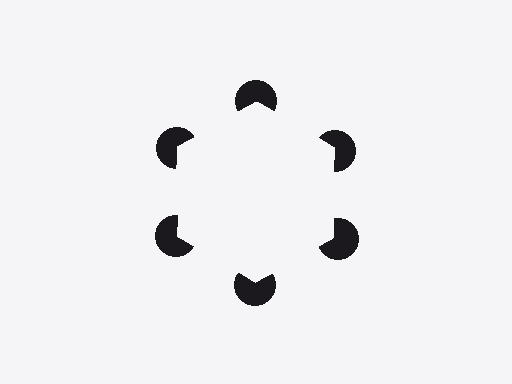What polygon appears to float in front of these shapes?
An illusory hexagon — its edges are inferred from the aligned wedge cuts in the pac-man discs, not physically drawn.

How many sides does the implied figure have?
6 sides.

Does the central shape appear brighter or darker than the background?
It typically appears slightly brighter than the background, even though no actual brightness change is drawn.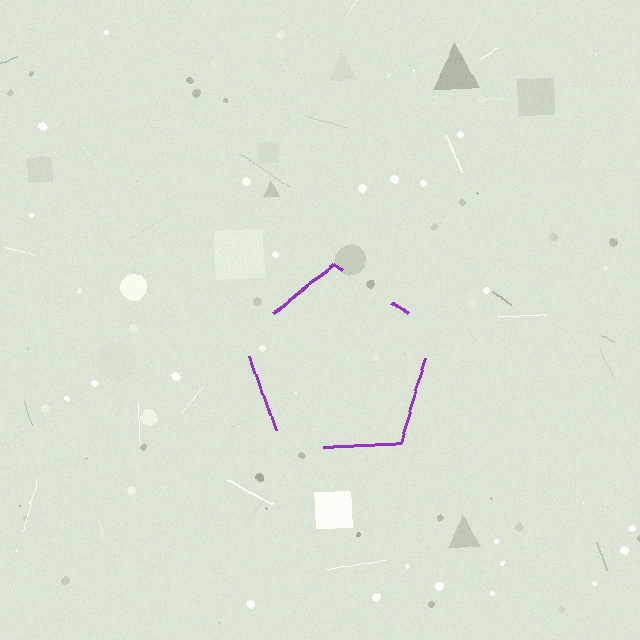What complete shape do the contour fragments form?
The contour fragments form a pentagon.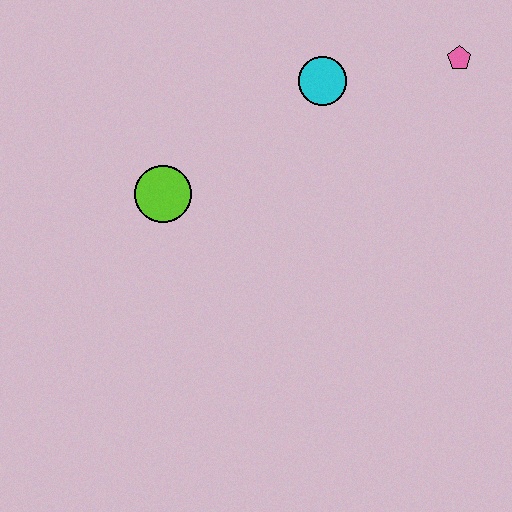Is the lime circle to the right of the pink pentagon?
No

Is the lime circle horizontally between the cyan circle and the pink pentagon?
No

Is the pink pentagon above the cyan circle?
Yes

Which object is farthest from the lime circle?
The pink pentagon is farthest from the lime circle.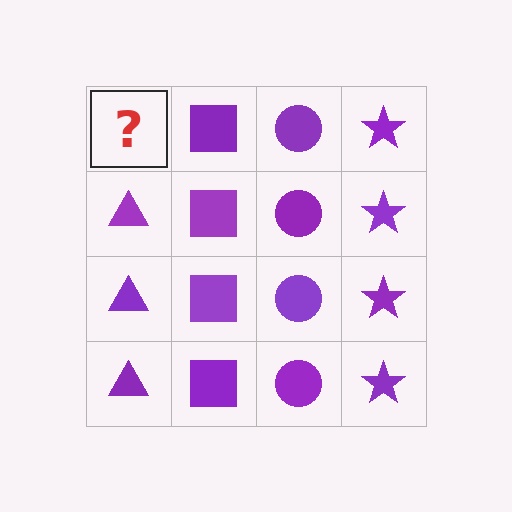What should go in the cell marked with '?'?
The missing cell should contain a purple triangle.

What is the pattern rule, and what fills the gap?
The rule is that each column has a consistent shape. The gap should be filled with a purple triangle.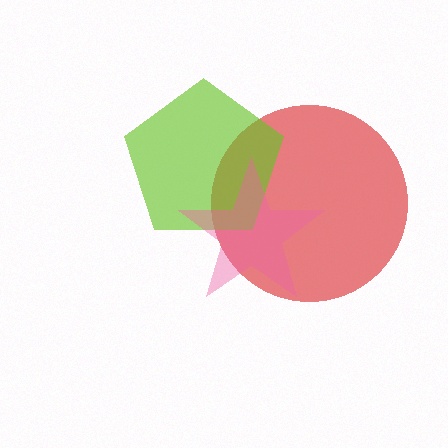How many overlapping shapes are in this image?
There are 3 overlapping shapes in the image.